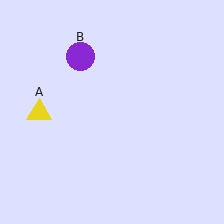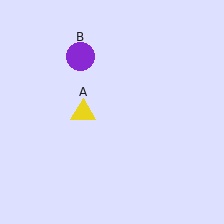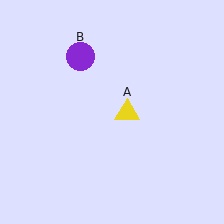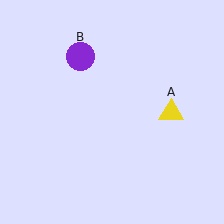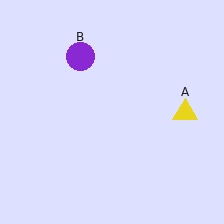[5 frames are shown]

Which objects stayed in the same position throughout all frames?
Purple circle (object B) remained stationary.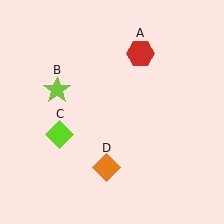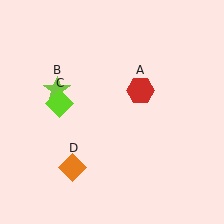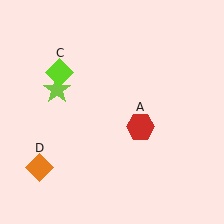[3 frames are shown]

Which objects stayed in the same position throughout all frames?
Lime star (object B) remained stationary.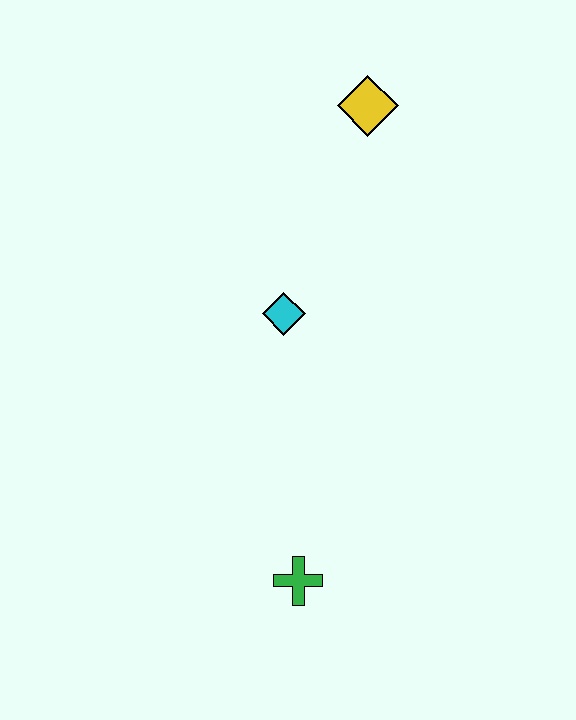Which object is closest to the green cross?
The cyan diamond is closest to the green cross.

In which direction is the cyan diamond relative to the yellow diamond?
The cyan diamond is below the yellow diamond.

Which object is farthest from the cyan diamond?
The green cross is farthest from the cyan diamond.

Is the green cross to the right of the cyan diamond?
Yes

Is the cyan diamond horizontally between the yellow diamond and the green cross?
No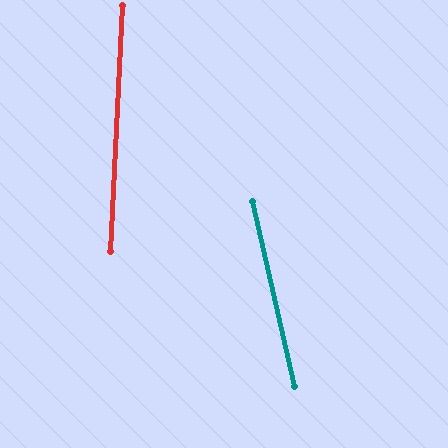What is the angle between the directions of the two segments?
Approximately 16 degrees.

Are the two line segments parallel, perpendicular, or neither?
Neither parallel nor perpendicular — they differ by about 16°.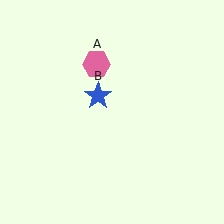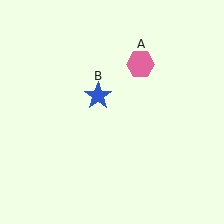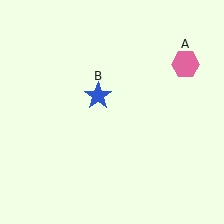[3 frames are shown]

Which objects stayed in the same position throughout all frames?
Blue star (object B) remained stationary.